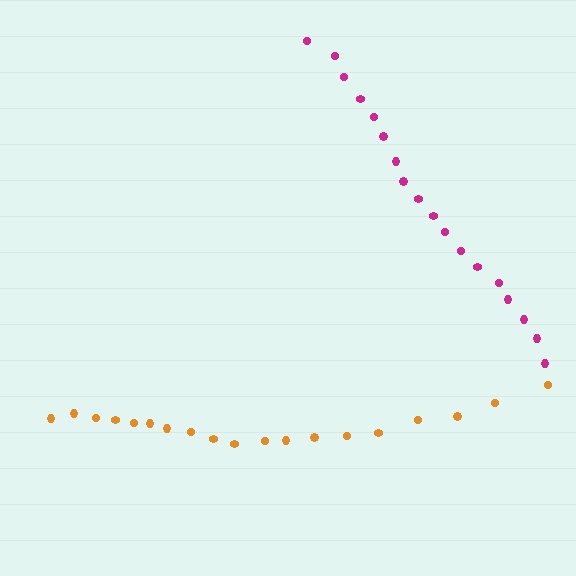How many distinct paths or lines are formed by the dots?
There are 2 distinct paths.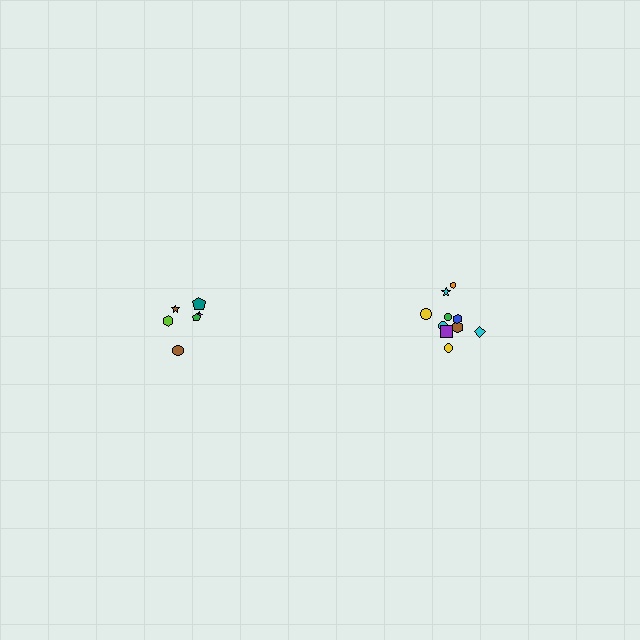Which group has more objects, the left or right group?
The right group.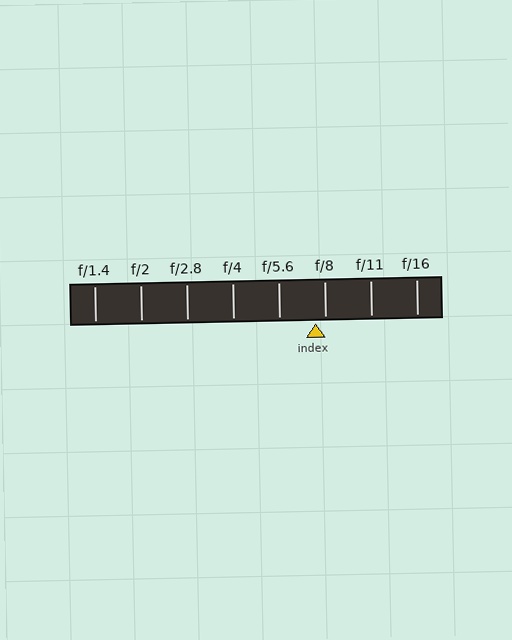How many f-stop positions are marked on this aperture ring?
There are 8 f-stop positions marked.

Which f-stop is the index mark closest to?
The index mark is closest to f/8.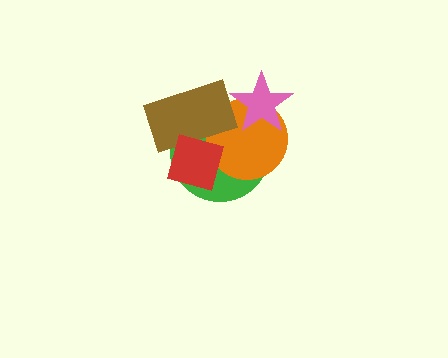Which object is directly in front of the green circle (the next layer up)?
The orange circle is directly in front of the green circle.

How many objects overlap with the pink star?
2 objects overlap with the pink star.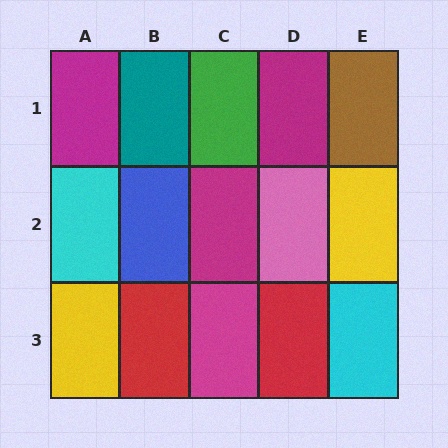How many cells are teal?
1 cell is teal.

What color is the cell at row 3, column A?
Yellow.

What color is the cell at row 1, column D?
Magenta.